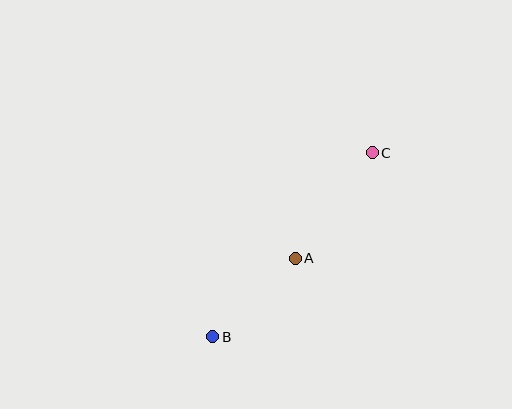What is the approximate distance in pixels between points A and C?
The distance between A and C is approximately 131 pixels.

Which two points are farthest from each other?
Points B and C are farthest from each other.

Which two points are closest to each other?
Points A and B are closest to each other.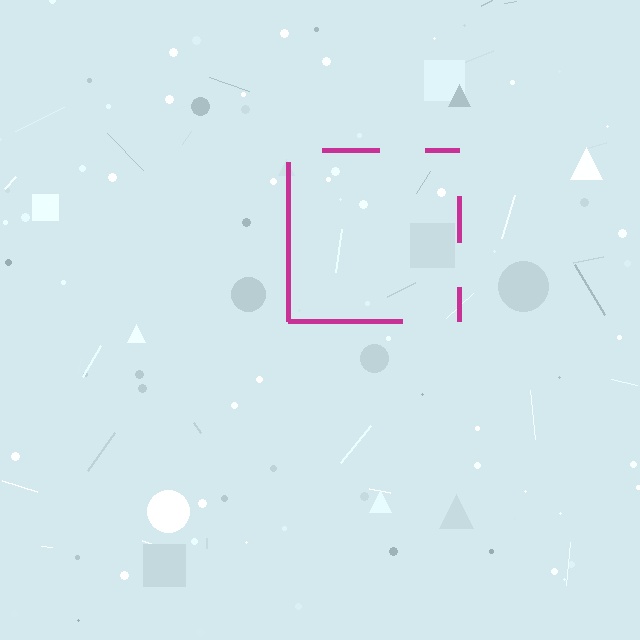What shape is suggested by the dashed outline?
The dashed outline suggests a square.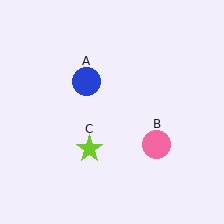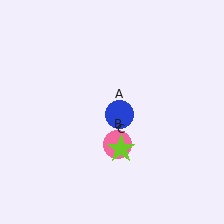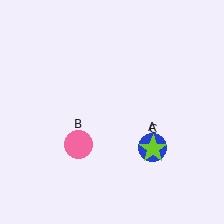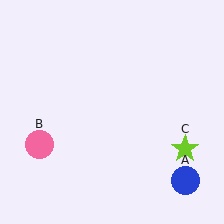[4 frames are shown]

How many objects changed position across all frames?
3 objects changed position: blue circle (object A), pink circle (object B), lime star (object C).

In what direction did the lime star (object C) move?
The lime star (object C) moved right.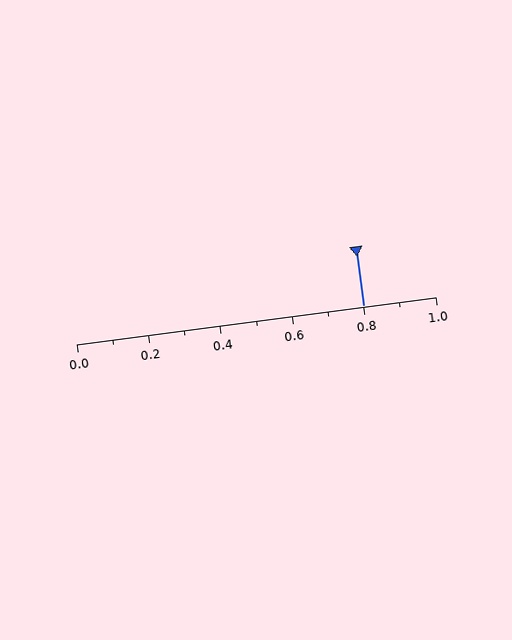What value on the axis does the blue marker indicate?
The marker indicates approximately 0.8.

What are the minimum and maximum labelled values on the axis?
The axis runs from 0.0 to 1.0.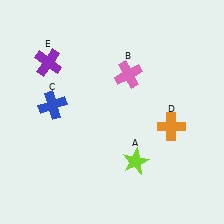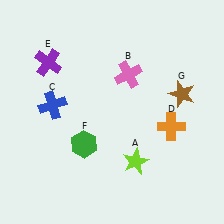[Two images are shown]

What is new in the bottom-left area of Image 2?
A green hexagon (F) was added in the bottom-left area of Image 2.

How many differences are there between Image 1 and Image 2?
There are 2 differences between the two images.